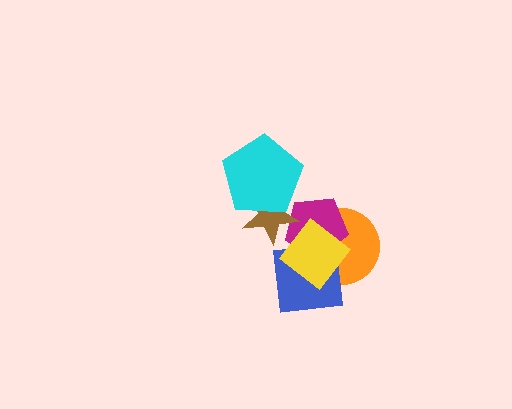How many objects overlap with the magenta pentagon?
4 objects overlap with the magenta pentagon.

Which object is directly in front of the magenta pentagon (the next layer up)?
The blue square is directly in front of the magenta pentagon.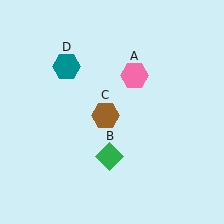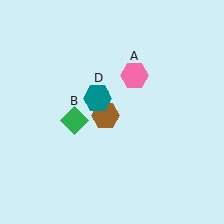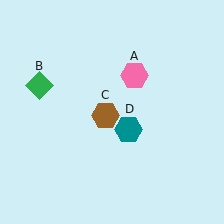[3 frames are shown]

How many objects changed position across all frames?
2 objects changed position: green diamond (object B), teal hexagon (object D).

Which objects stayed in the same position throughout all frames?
Pink hexagon (object A) and brown hexagon (object C) remained stationary.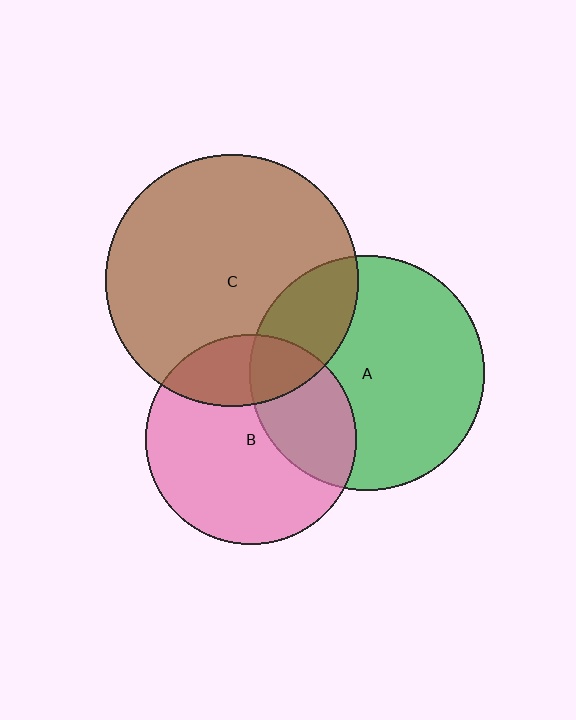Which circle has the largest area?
Circle C (brown).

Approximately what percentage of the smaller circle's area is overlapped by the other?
Approximately 25%.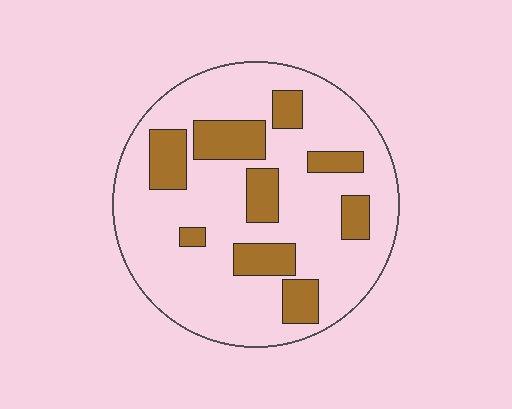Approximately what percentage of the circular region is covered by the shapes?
Approximately 25%.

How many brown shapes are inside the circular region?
9.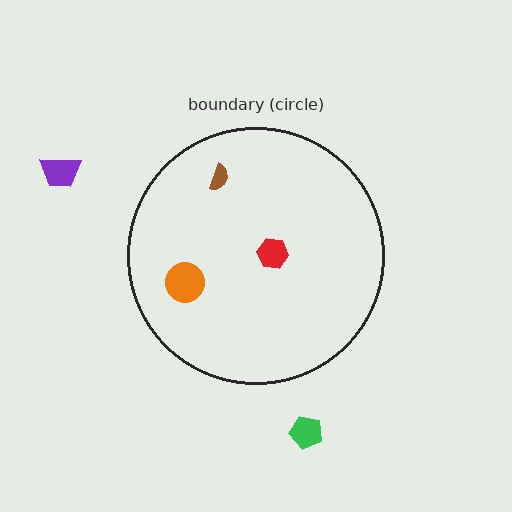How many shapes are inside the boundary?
3 inside, 2 outside.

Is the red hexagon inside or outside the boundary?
Inside.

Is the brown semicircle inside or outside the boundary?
Inside.